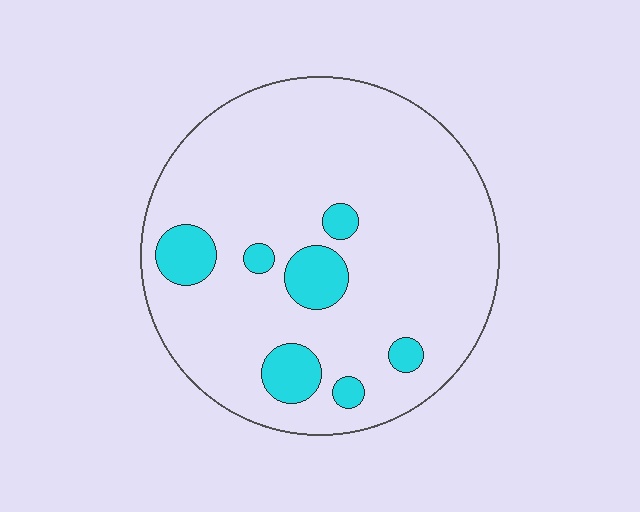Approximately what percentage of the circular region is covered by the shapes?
Approximately 15%.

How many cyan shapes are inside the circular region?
7.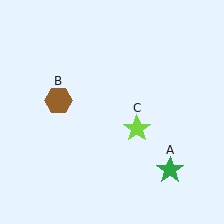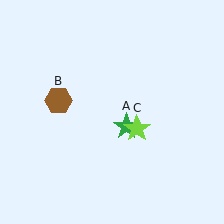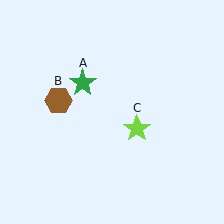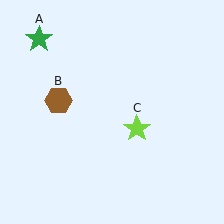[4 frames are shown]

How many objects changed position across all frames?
1 object changed position: green star (object A).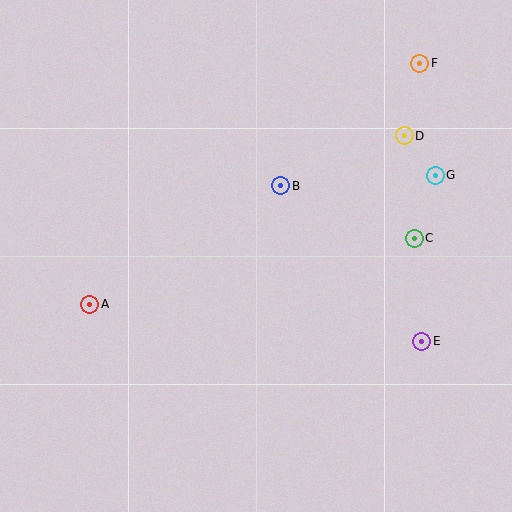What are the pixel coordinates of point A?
Point A is at (90, 304).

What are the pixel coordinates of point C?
Point C is at (414, 238).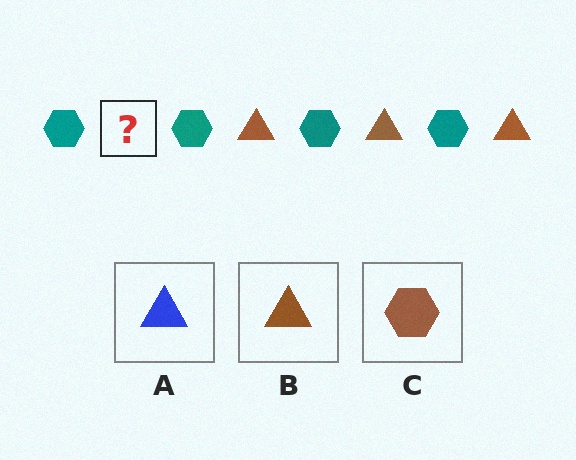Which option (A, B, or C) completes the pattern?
B.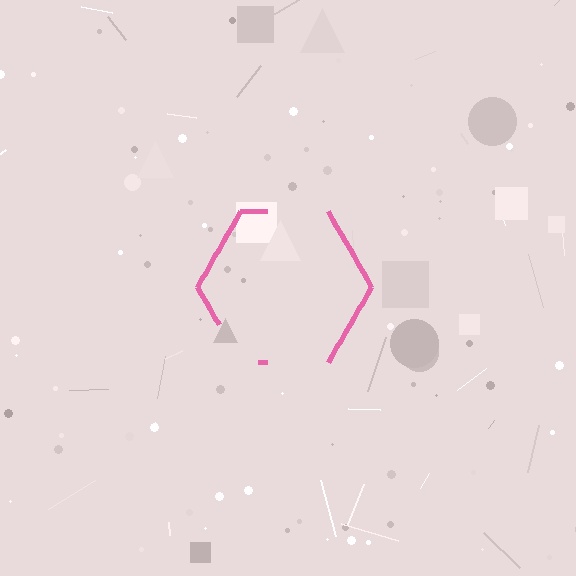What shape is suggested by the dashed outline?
The dashed outline suggests a hexagon.